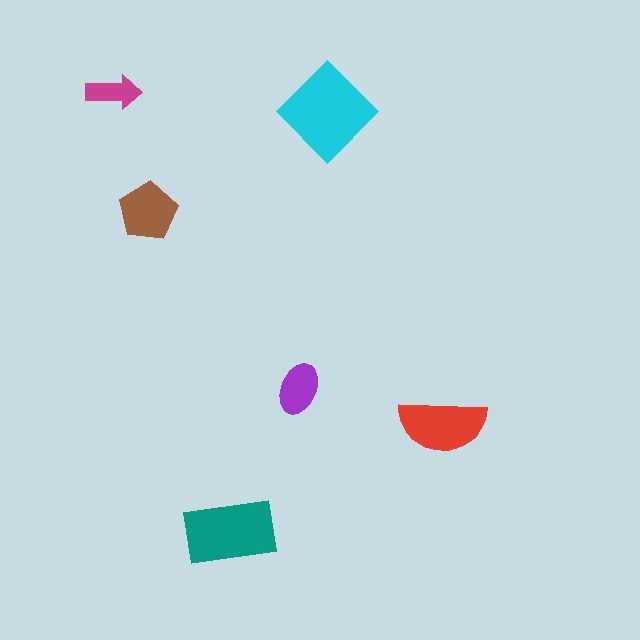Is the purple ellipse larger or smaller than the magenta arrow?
Larger.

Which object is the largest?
The cyan diamond.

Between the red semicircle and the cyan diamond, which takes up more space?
The cyan diamond.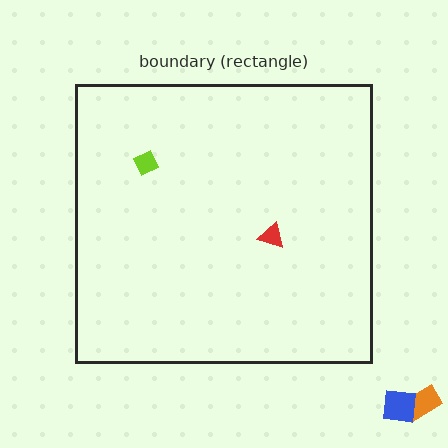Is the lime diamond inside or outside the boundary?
Inside.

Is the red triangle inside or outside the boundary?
Inside.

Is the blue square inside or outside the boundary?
Outside.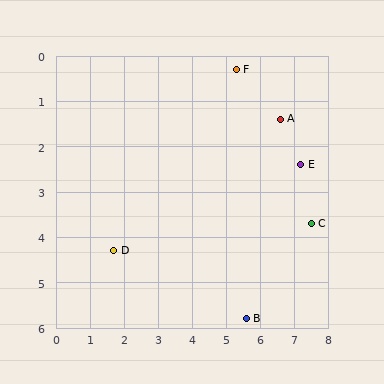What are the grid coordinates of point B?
Point B is at approximately (5.6, 5.8).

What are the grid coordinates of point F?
Point F is at approximately (5.3, 0.3).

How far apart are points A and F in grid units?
Points A and F are about 1.7 grid units apart.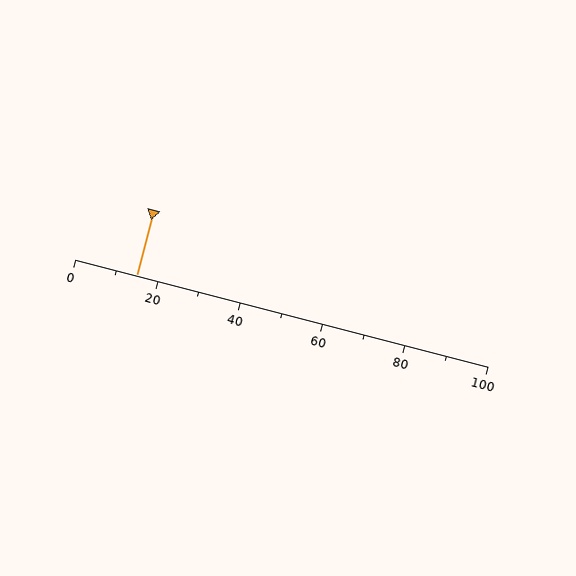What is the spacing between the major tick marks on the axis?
The major ticks are spaced 20 apart.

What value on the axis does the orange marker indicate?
The marker indicates approximately 15.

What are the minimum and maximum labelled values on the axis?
The axis runs from 0 to 100.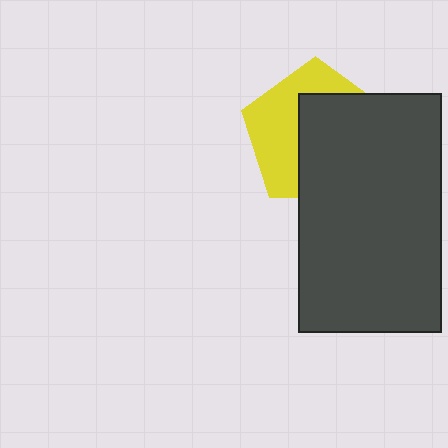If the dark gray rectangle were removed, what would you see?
You would see the complete yellow pentagon.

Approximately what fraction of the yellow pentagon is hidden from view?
Roughly 56% of the yellow pentagon is hidden behind the dark gray rectangle.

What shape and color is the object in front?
The object in front is a dark gray rectangle.